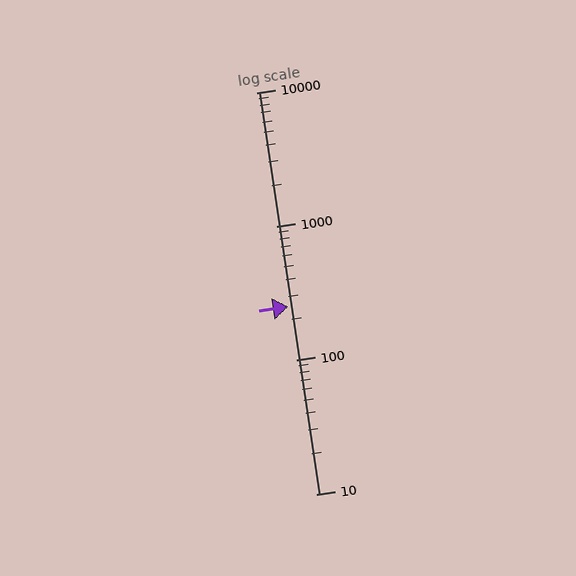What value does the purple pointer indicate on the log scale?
The pointer indicates approximately 250.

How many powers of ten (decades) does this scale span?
The scale spans 3 decades, from 10 to 10000.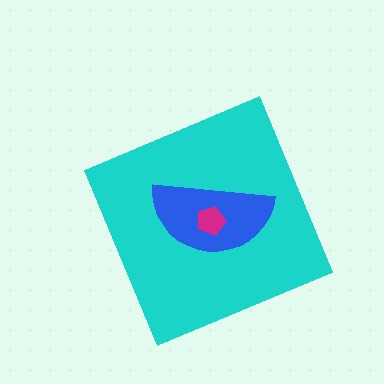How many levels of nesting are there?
3.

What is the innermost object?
The magenta pentagon.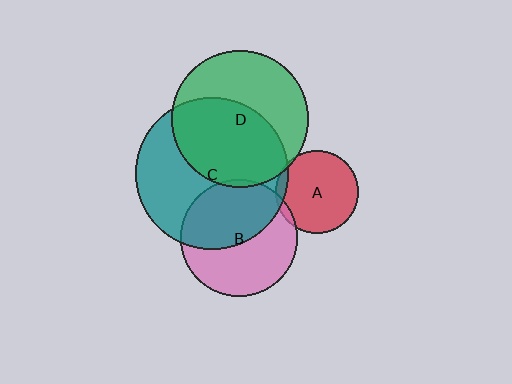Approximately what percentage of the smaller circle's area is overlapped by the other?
Approximately 5%.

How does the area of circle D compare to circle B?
Approximately 1.4 times.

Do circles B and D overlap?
Yes.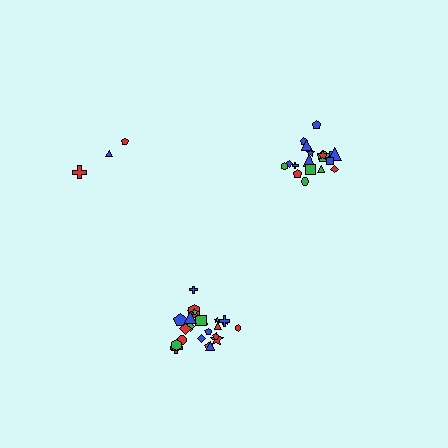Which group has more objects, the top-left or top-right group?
The top-right group.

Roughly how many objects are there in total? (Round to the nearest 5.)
Roughly 45 objects in total.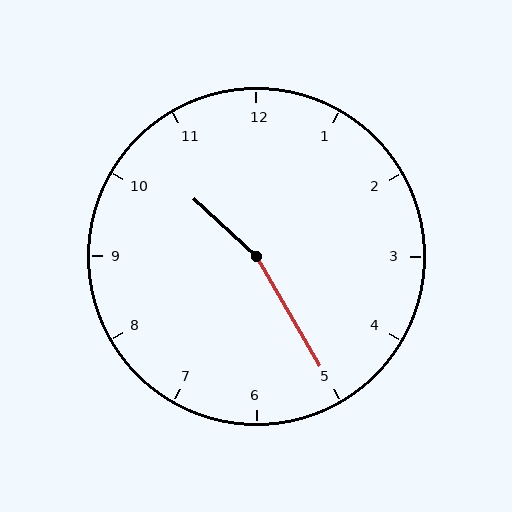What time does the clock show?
10:25.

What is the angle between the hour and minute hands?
Approximately 162 degrees.